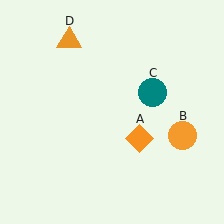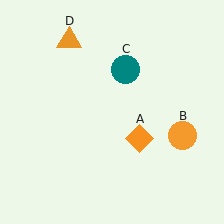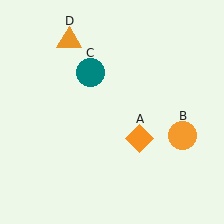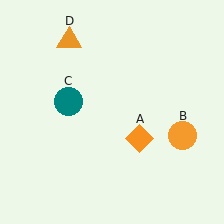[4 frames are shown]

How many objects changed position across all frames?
1 object changed position: teal circle (object C).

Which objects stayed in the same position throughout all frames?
Orange diamond (object A) and orange circle (object B) and orange triangle (object D) remained stationary.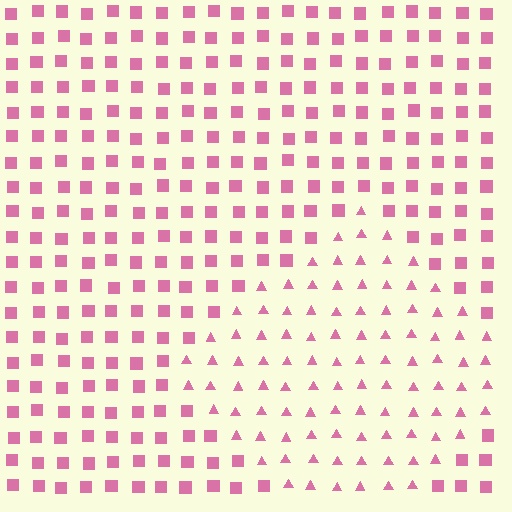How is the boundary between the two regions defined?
The boundary is defined by a change in element shape: triangles inside vs. squares outside. All elements share the same color and spacing.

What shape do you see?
I see a diamond.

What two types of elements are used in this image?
The image uses triangles inside the diamond region and squares outside it.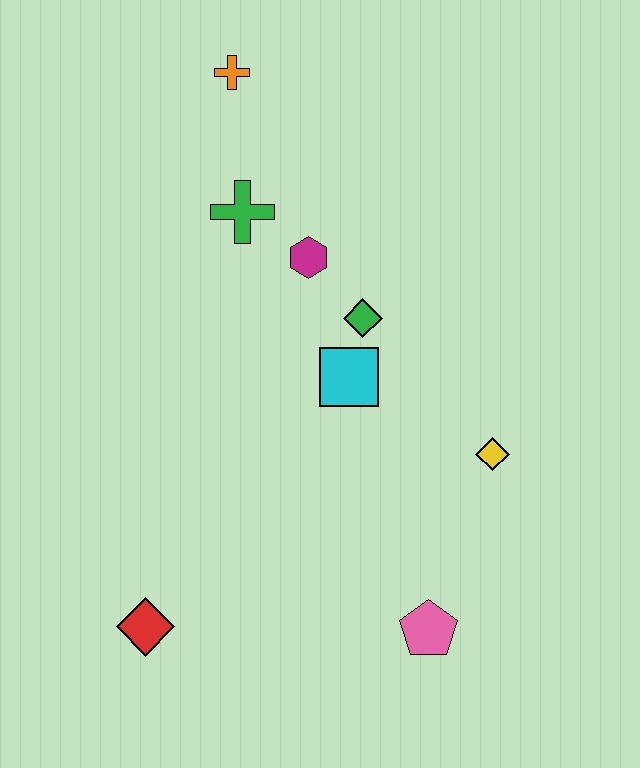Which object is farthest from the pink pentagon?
The orange cross is farthest from the pink pentagon.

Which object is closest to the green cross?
The magenta hexagon is closest to the green cross.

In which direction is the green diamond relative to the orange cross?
The green diamond is below the orange cross.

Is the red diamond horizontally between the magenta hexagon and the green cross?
No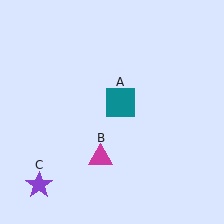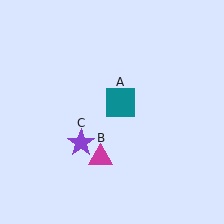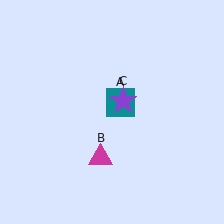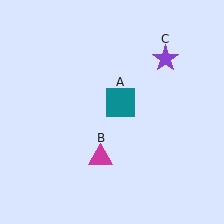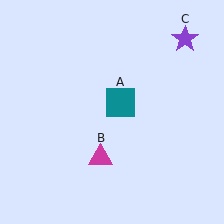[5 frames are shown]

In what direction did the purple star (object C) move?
The purple star (object C) moved up and to the right.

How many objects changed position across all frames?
1 object changed position: purple star (object C).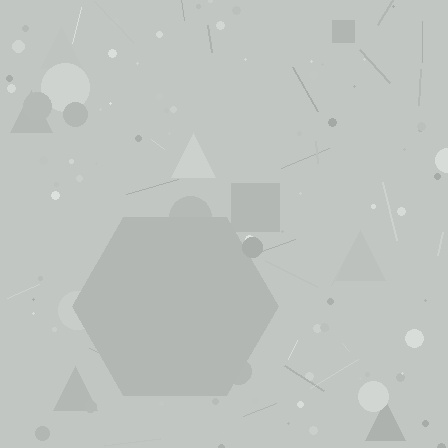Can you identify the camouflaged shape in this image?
The camouflaged shape is a hexagon.